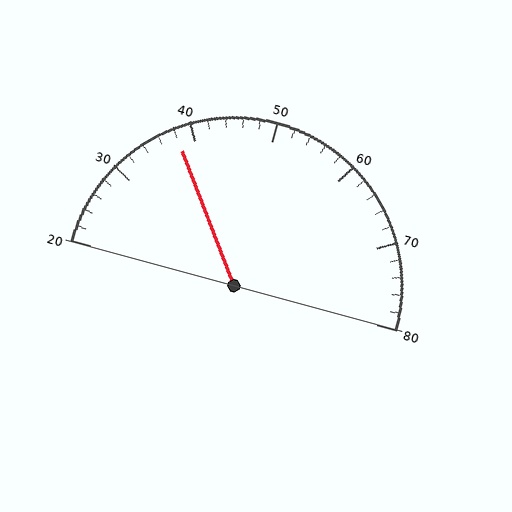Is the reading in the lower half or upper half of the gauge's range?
The reading is in the lower half of the range (20 to 80).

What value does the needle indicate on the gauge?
The needle indicates approximately 38.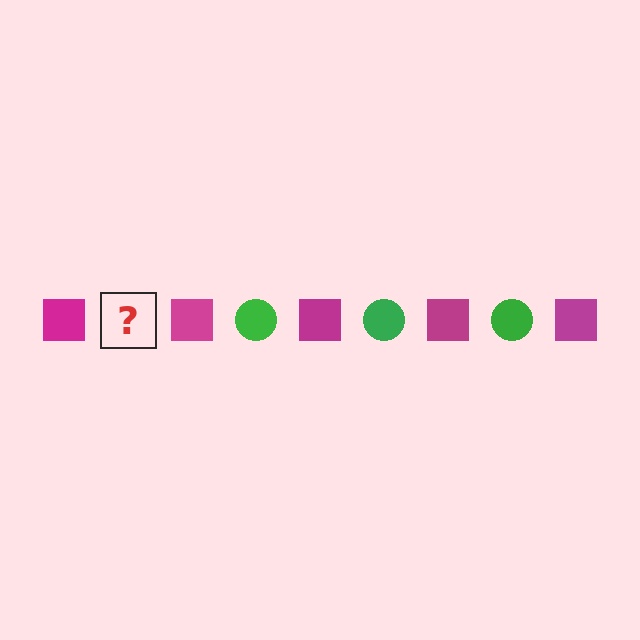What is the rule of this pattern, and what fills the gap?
The rule is that the pattern alternates between magenta square and green circle. The gap should be filled with a green circle.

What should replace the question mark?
The question mark should be replaced with a green circle.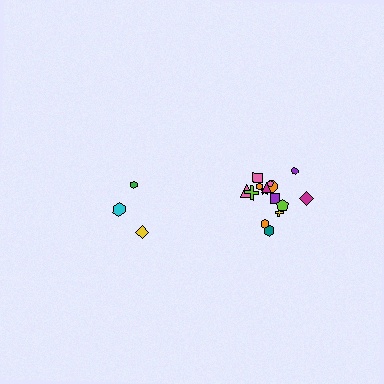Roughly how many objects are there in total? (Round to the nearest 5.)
Roughly 20 objects in total.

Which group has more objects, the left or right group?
The right group.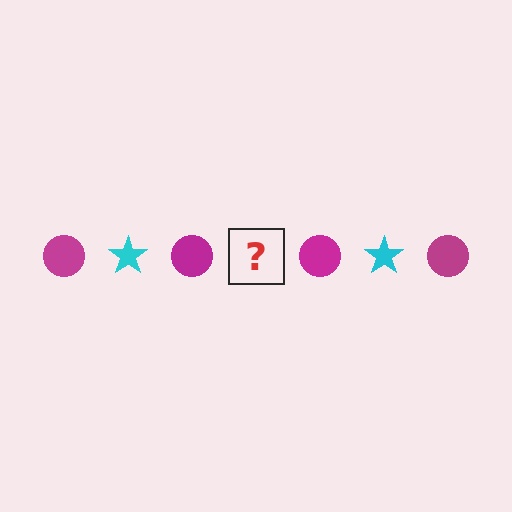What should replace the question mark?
The question mark should be replaced with a cyan star.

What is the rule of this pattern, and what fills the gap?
The rule is that the pattern alternates between magenta circle and cyan star. The gap should be filled with a cyan star.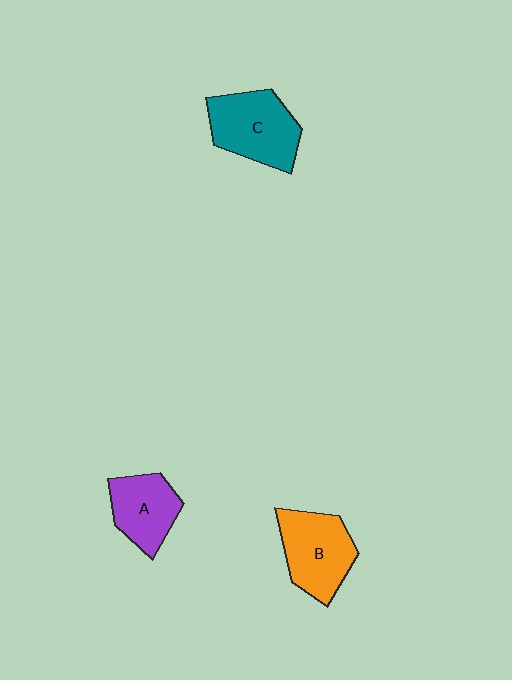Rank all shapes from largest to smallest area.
From largest to smallest: C (teal), B (orange), A (purple).